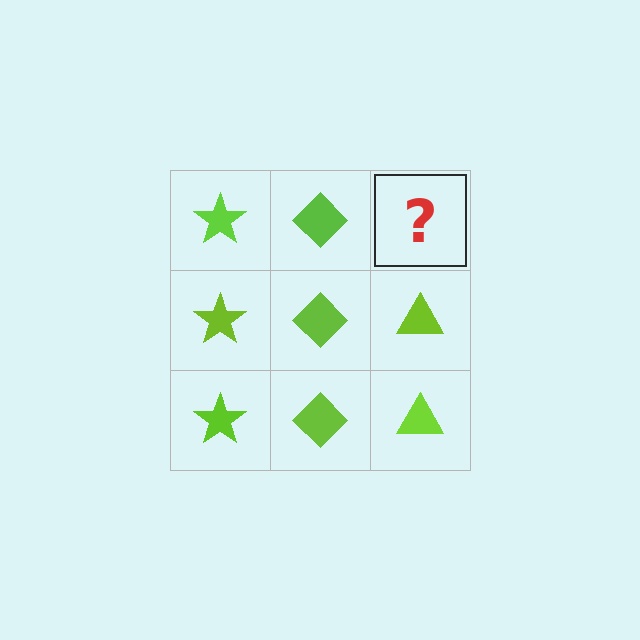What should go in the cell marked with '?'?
The missing cell should contain a lime triangle.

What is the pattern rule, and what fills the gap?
The rule is that each column has a consistent shape. The gap should be filled with a lime triangle.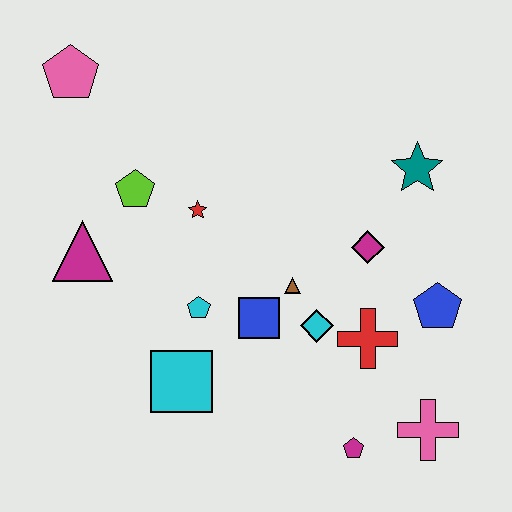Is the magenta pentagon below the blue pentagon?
Yes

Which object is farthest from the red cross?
The pink pentagon is farthest from the red cross.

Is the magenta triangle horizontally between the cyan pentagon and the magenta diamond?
No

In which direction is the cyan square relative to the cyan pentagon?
The cyan square is below the cyan pentagon.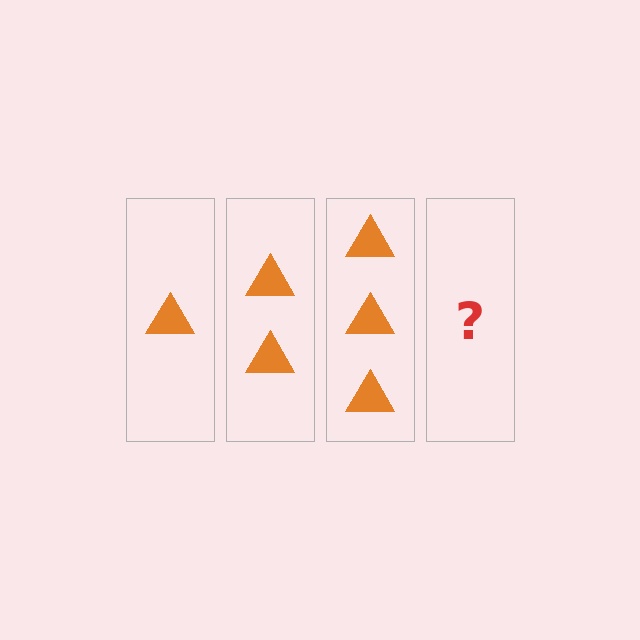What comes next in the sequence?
The next element should be 4 triangles.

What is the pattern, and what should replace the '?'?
The pattern is that each step adds one more triangle. The '?' should be 4 triangles.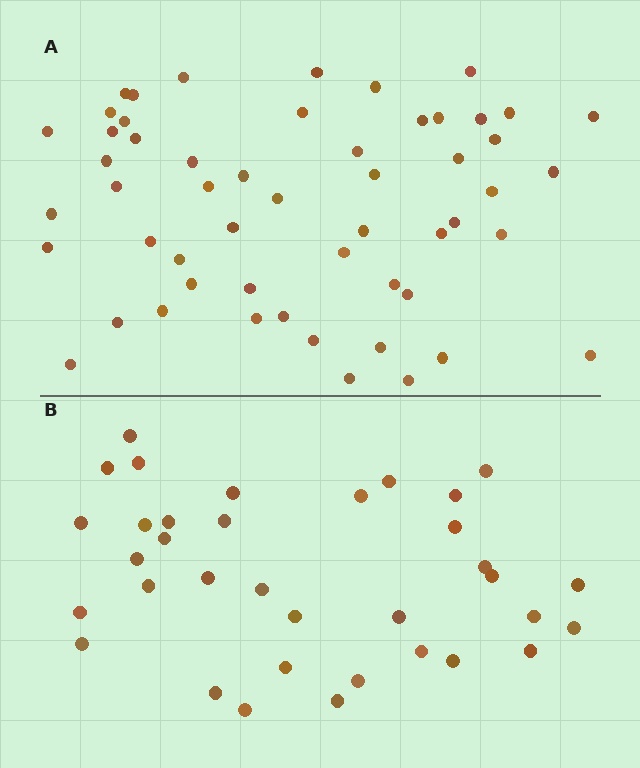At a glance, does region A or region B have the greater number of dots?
Region A (the top region) has more dots.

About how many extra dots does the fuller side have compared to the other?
Region A has approximately 20 more dots than region B.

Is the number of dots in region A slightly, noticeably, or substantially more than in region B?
Region A has substantially more. The ratio is roughly 1.5 to 1.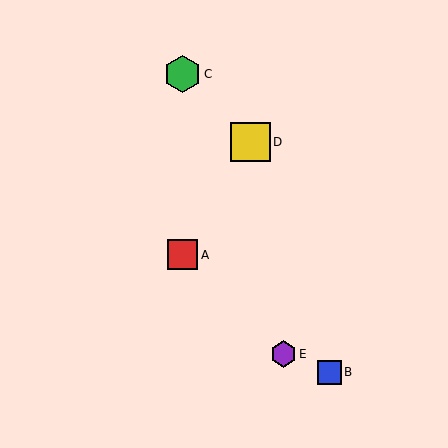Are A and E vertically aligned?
No, A is at x≈183 and E is at x≈283.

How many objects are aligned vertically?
2 objects (A, C) are aligned vertically.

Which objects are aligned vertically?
Objects A, C are aligned vertically.